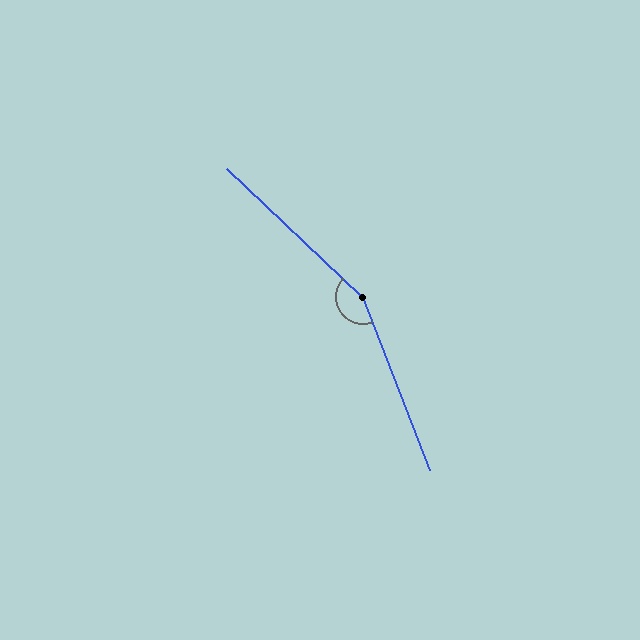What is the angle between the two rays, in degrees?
Approximately 154 degrees.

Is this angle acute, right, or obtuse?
It is obtuse.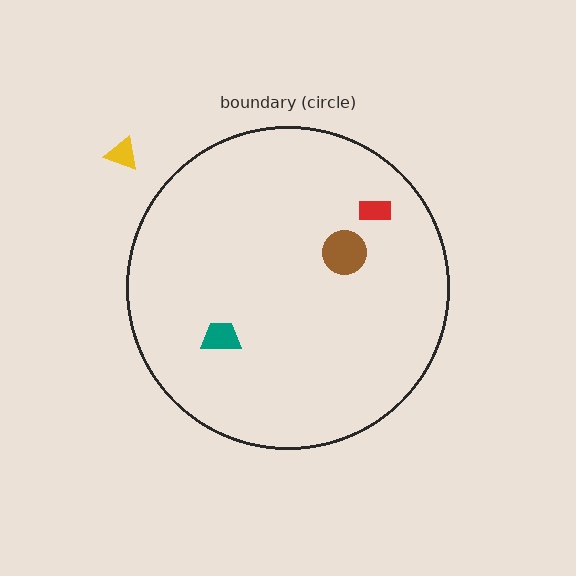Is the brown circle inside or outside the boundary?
Inside.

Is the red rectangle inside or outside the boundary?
Inside.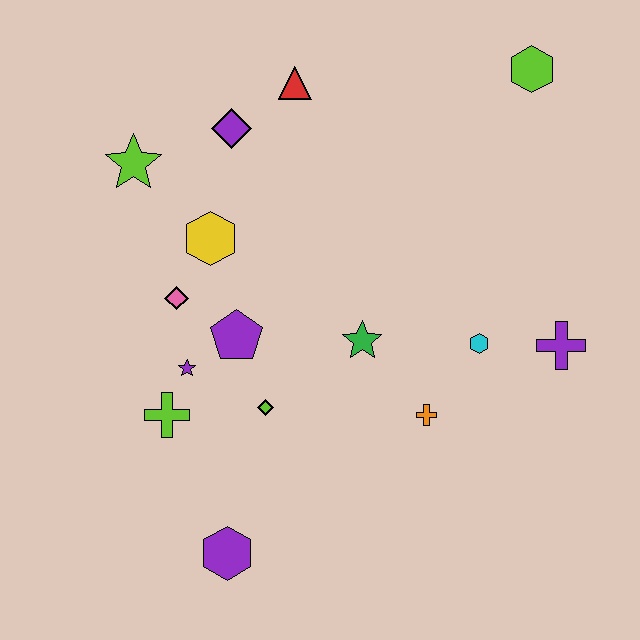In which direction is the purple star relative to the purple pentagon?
The purple star is to the left of the purple pentagon.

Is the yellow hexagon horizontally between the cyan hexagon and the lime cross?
Yes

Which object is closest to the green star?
The orange cross is closest to the green star.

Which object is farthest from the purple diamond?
The purple hexagon is farthest from the purple diamond.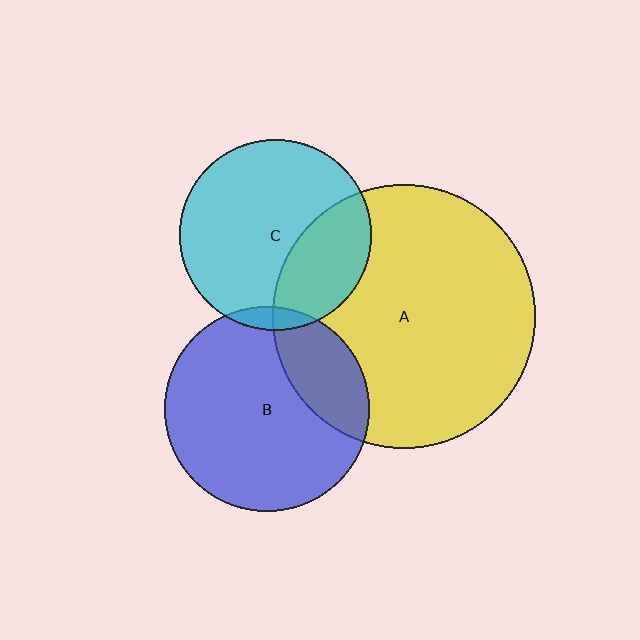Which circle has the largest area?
Circle A (yellow).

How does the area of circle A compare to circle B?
Approximately 1.6 times.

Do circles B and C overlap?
Yes.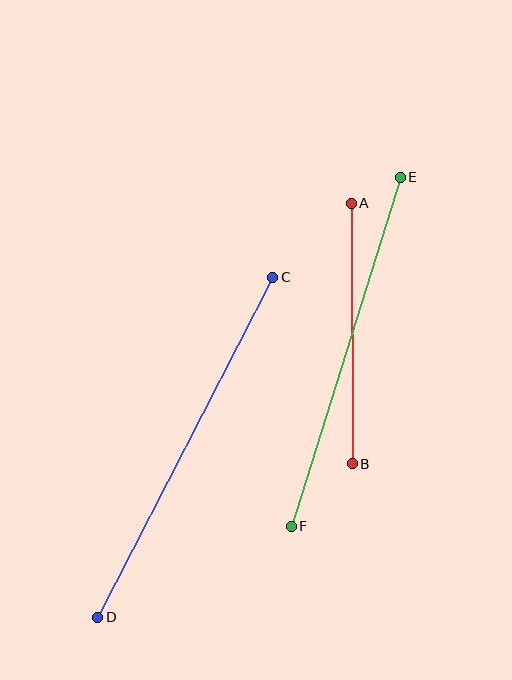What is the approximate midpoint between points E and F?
The midpoint is at approximately (346, 352) pixels.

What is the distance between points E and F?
The distance is approximately 366 pixels.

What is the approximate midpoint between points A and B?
The midpoint is at approximately (352, 334) pixels.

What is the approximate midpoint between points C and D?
The midpoint is at approximately (185, 447) pixels.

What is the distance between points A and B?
The distance is approximately 261 pixels.